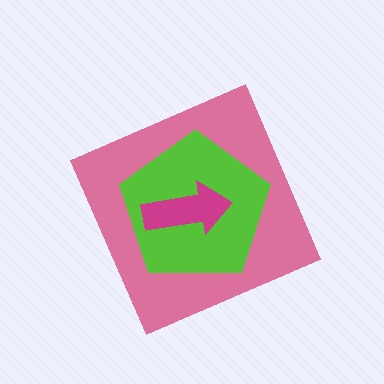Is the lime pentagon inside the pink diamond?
Yes.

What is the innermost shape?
The magenta arrow.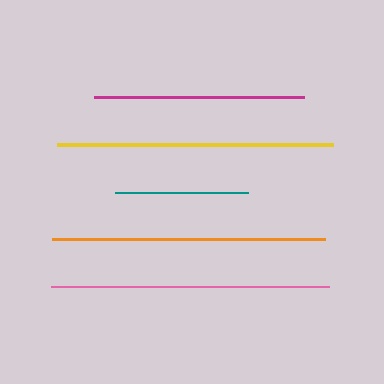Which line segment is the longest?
The pink line is the longest at approximately 277 pixels.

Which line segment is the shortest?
The teal line is the shortest at approximately 133 pixels.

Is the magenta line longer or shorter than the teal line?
The magenta line is longer than the teal line.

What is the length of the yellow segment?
The yellow segment is approximately 276 pixels long.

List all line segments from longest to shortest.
From longest to shortest: pink, yellow, orange, magenta, teal.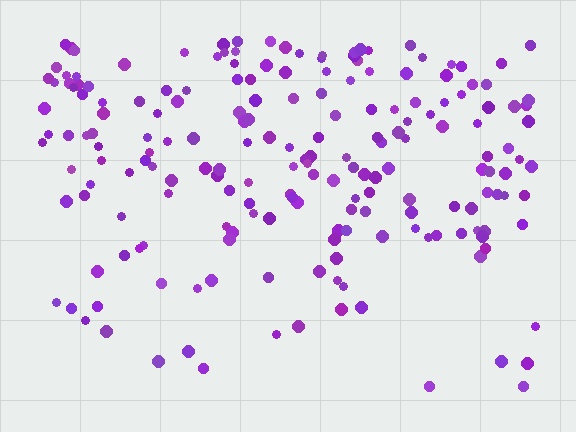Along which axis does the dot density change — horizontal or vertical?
Vertical.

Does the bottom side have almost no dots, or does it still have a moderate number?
Still a moderate number, just noticeably fewer than the top.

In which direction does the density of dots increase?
From bottom to top, with the top side densest.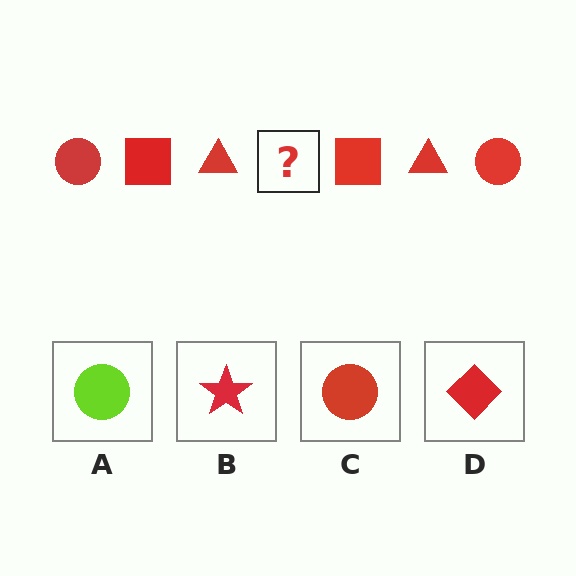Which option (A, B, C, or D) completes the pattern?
C.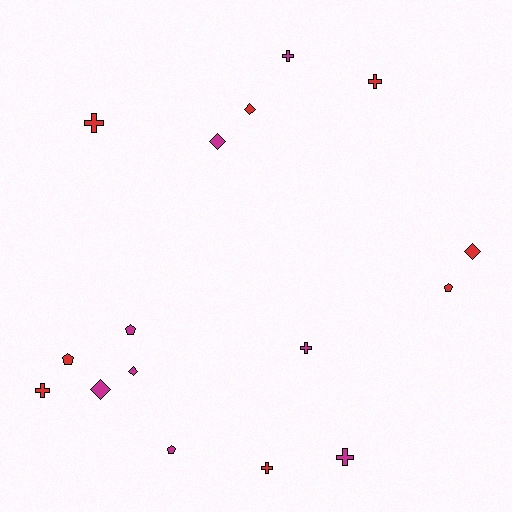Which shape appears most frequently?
Cross, with 7 objects.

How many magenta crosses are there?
There are 3 magenta crosses.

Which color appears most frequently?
Red, with 8 objects.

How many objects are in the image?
There are 16 objects.